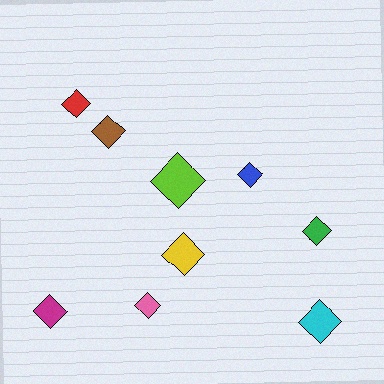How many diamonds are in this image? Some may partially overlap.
There are 9 diamonds.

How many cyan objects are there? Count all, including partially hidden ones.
There is 1 cyan object.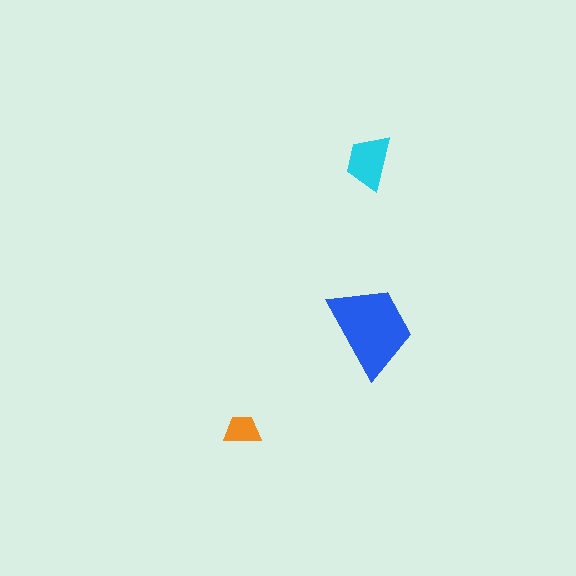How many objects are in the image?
There are 3 objects in the image.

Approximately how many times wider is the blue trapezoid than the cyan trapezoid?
About 1.5 times wider.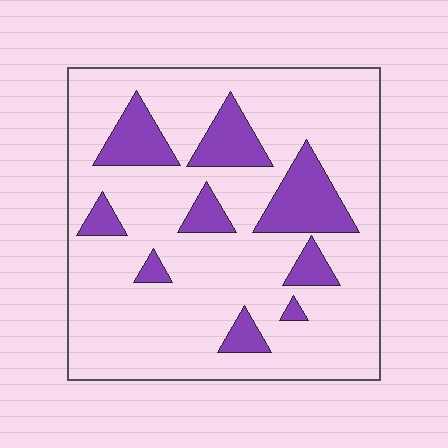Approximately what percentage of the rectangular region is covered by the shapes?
Approximately 20%.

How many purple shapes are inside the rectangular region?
9.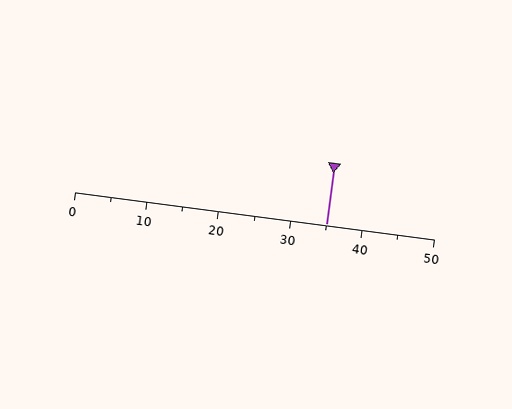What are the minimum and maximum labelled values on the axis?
The axis runs from 0 to 50.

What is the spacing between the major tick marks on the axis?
The major ticks are spaced 10 apart.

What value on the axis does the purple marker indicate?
The marker indicates approximately 35.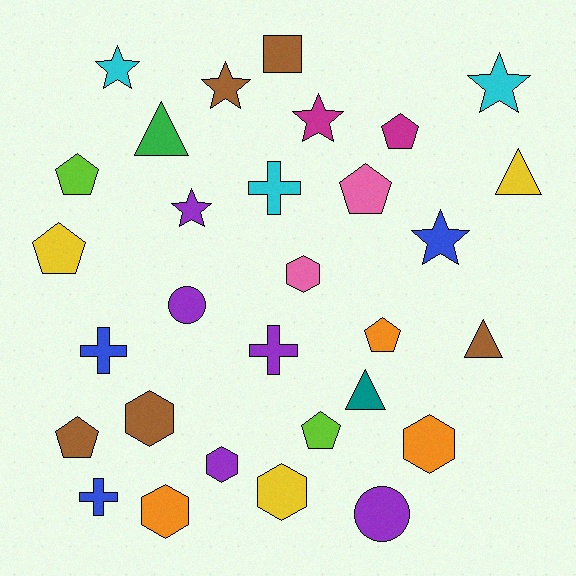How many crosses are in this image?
There are 4 crosses.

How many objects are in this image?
There are 30 objects.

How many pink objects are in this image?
There are 2 pink objects.